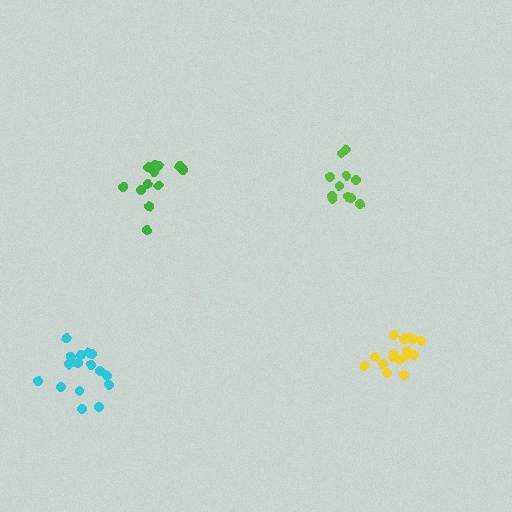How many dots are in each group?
Group 1: 17 dots, Group 2: 13 dots, Group 3: 11 dots, Group 4: 17 dots (58 total).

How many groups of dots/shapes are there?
There are 4 groups.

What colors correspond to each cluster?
The clusters are colored: yellow, green, lime, cyan.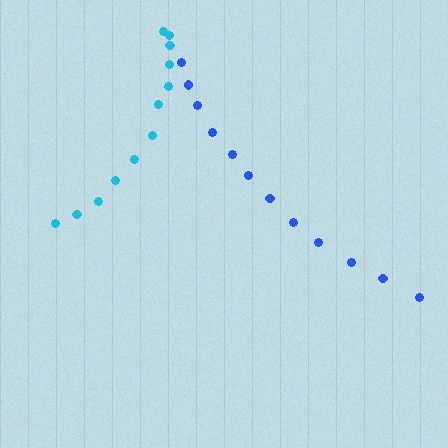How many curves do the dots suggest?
There are 2 distinct paths.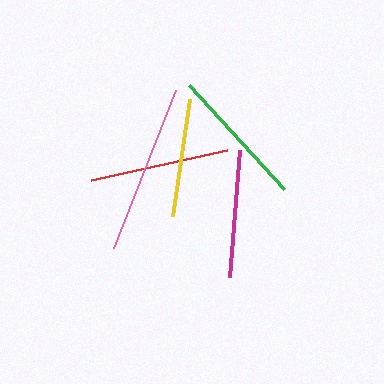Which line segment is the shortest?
The yellow line is the shortest at approximately 118 pixels.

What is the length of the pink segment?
The pink segment is approximately 169 pixels long.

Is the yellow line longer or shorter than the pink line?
The pink line is longer than the yellow line.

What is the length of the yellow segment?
The yellow segment is approximately 118 pixels long.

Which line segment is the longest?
The pink line is the longest at approximately 169 pixels.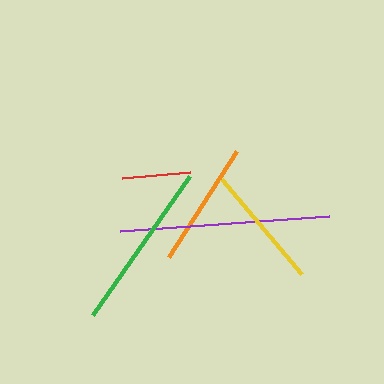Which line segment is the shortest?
The red line is the shortest at approximately 69 pixels.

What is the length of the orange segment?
The orange segment is approximately 125 pixels long.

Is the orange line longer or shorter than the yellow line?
The orange line is longer than the yellow line.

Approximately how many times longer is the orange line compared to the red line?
The orange line is approximately 1.8 times the length of the red line.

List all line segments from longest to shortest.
From longest to shortest: purple, green, orange, yellow, red.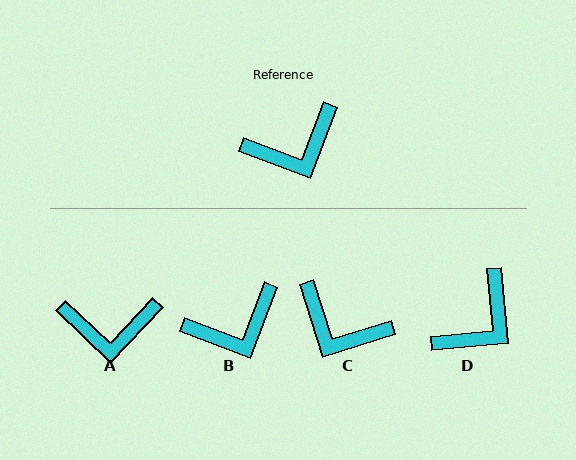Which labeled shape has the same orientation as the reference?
B.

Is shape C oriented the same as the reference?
No, it is off by about 51 degrees.